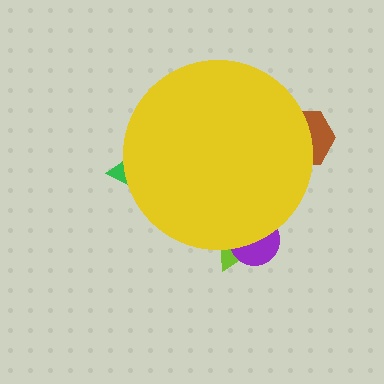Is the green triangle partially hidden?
Yes, the green triangle is partially hidden behind the yellow circle.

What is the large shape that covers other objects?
A yellow circle.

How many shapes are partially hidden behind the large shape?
4 shapes are partially hidden.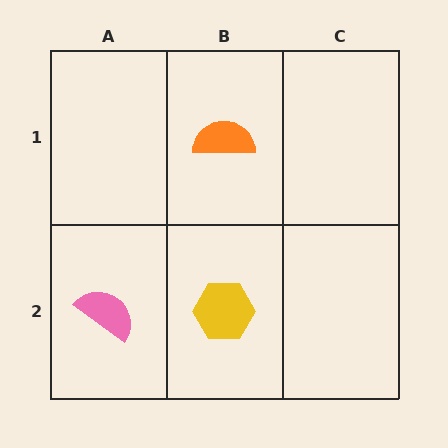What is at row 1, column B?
An orange semicircle.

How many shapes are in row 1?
1 shape.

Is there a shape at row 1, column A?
No, that cell is empty.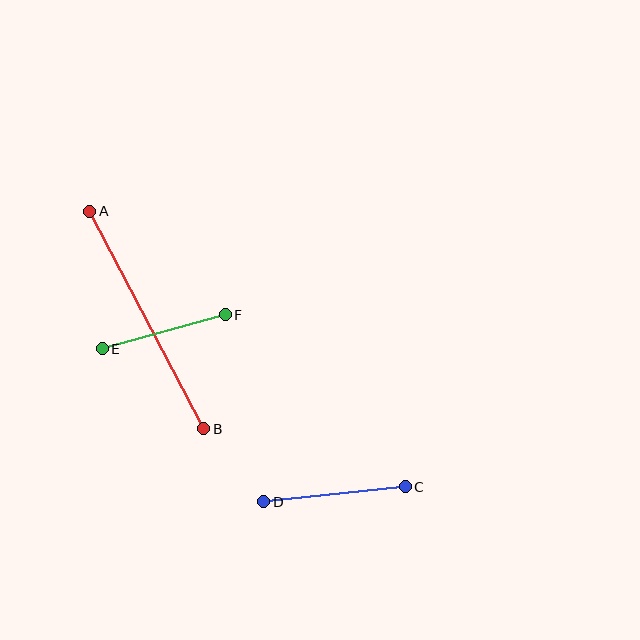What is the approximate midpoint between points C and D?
The midpoint is at approximately (334, 494) pixels.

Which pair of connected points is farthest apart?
Points A and B are farthest apart.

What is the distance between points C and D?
The distance is approximately 142 pixels.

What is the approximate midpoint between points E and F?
The midpoint is at approximately (164, 332) pixels.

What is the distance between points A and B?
The distance is approximately 246 pixels.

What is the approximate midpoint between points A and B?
The midpoint is at approximately (147, 320) pixels.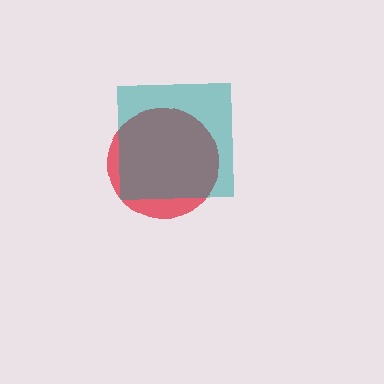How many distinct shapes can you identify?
There are 2 distinct shapes: a red circle, a teal square.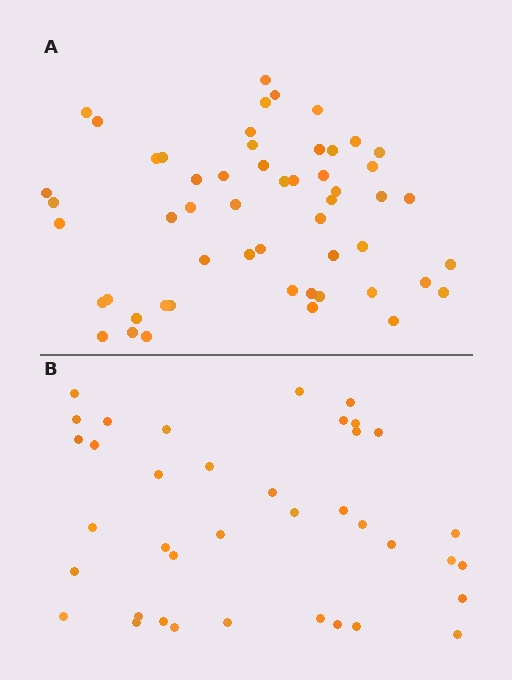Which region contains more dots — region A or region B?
Region A (the top region) has more dots.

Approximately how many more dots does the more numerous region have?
Region A has approximately 15 more dots than region B.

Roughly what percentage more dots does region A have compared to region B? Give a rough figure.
About 40% more.